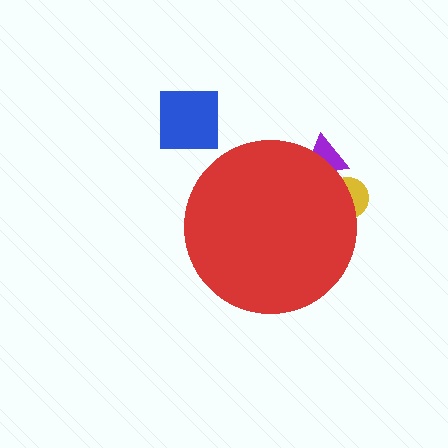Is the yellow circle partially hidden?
Yes, the yellow circle is partially hidden behind the red circle.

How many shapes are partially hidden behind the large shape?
2 shapes are partially hidden.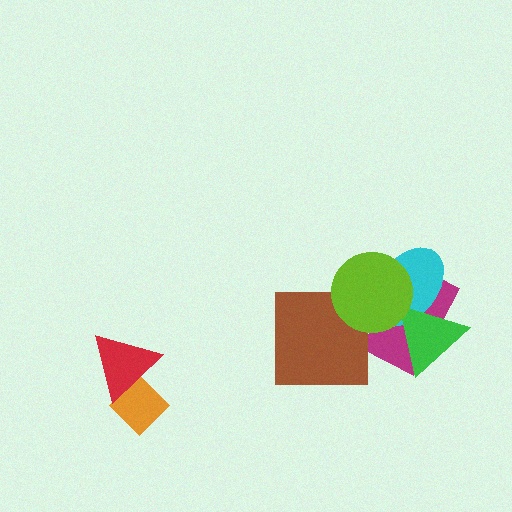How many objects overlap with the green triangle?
3 objects overlap with the green triangle.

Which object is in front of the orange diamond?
The red triangle is in front of the orange diamond.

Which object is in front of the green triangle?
The lime circle is in front of the green triangle.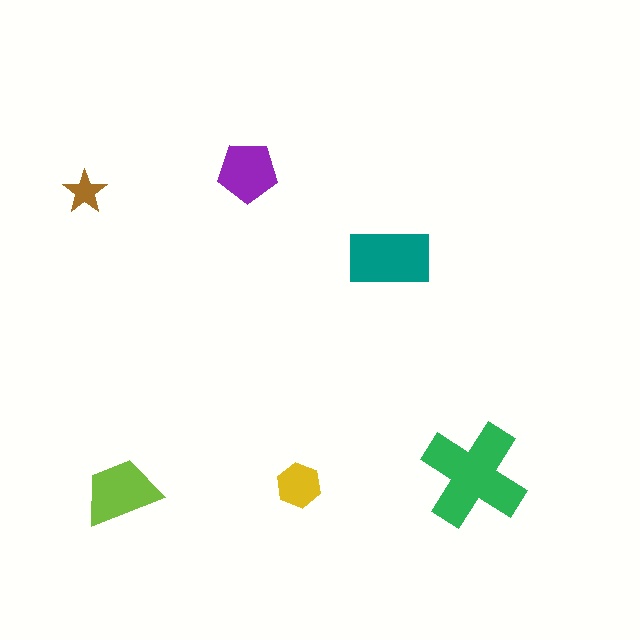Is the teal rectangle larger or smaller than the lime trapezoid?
Larger.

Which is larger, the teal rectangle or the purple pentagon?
The teal rectangle.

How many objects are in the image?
There are 6 objects in the image.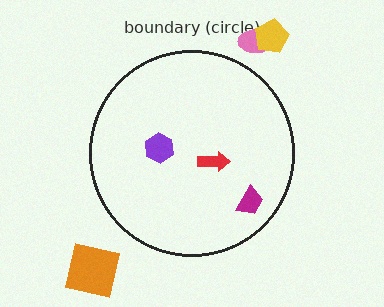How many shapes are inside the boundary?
3 inside, 3 outside.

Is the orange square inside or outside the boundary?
Outside.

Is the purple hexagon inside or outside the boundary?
Inside.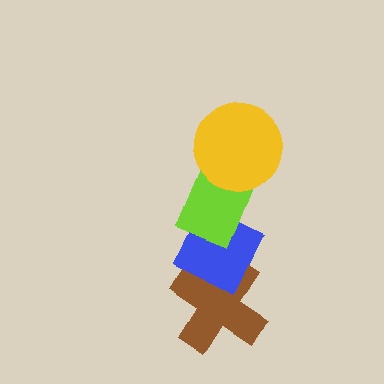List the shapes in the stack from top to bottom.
From top to bottom: the yellow circle, the lime rectangle, the blue diamond, the brown cross.